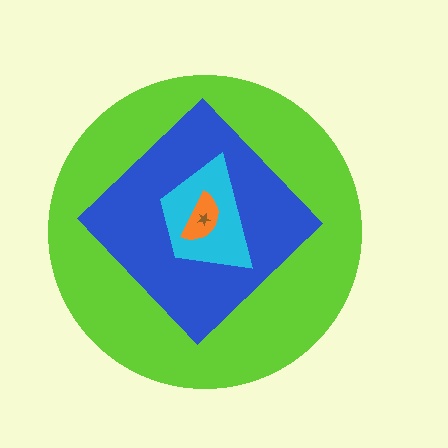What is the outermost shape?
The lime circle.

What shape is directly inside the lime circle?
The blue diamond.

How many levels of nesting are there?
5.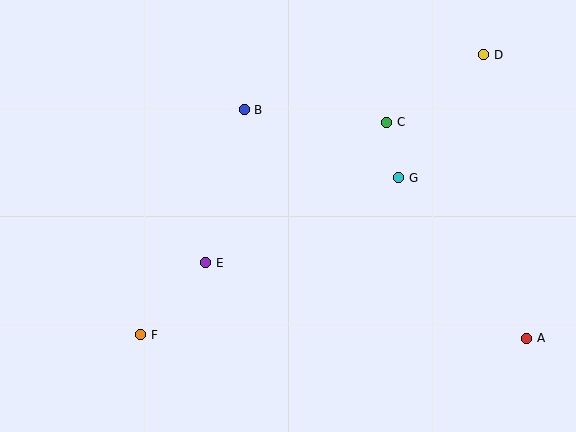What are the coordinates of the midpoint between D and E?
The midpoint between D and E is at (345, 159).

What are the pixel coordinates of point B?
Point B is at (244, 110).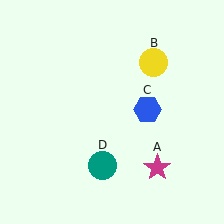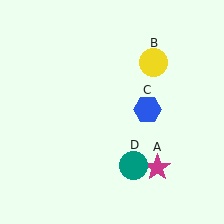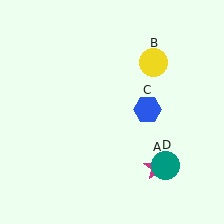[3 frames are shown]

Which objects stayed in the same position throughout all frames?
Magenta star (object A) and yellow circle (object B) and blue hexagon (object C) remained stationary.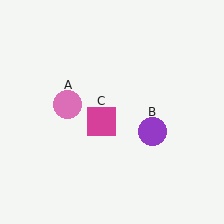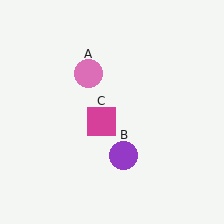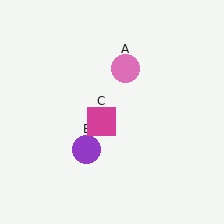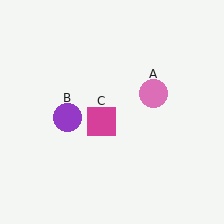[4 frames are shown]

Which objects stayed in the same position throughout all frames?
Magenta square (object C) remained stationary.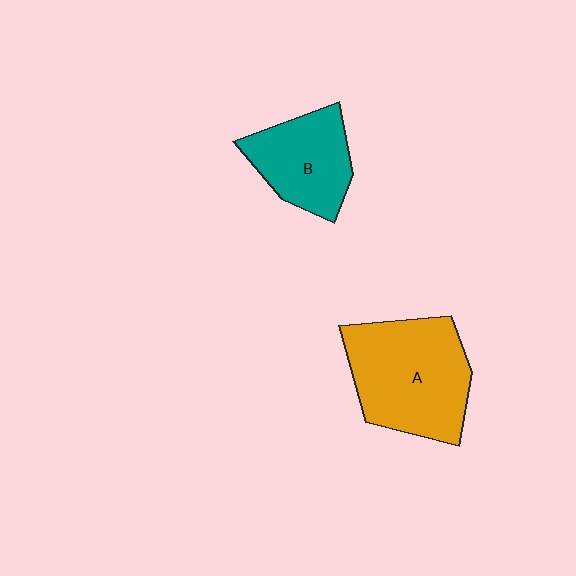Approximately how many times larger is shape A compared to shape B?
Approximately 1.5 times.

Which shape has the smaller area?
Shape B (teal).